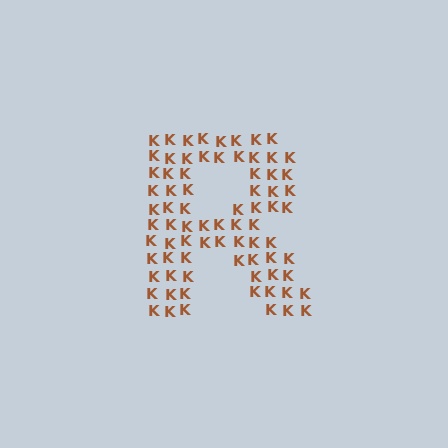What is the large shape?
The large shape is the letter R.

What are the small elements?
The small elements are letter K's.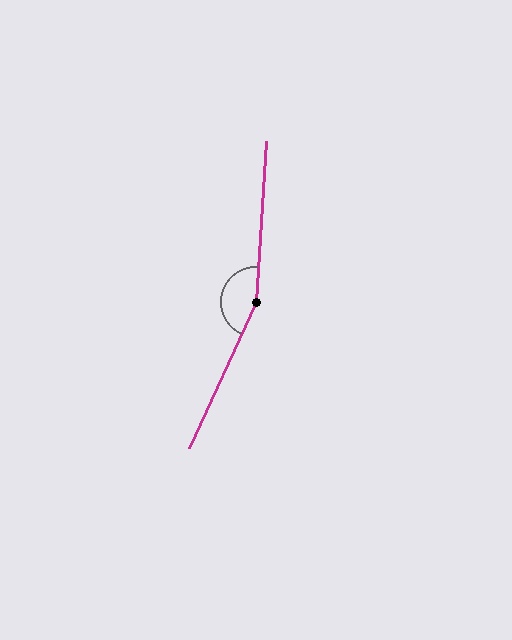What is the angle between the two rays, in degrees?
Approximately 159 degrees.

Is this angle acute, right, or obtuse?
It is obtuse.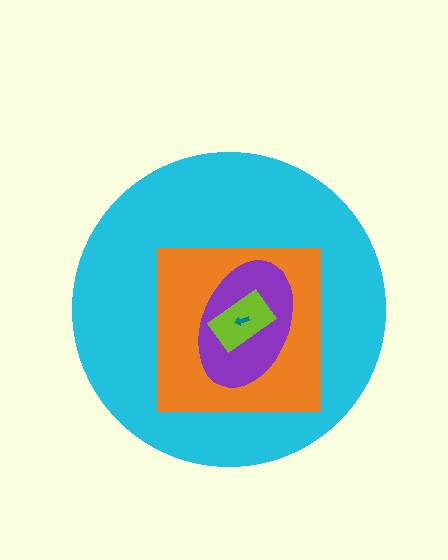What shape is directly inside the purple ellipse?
The lime rectangle.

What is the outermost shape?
The cyan circle.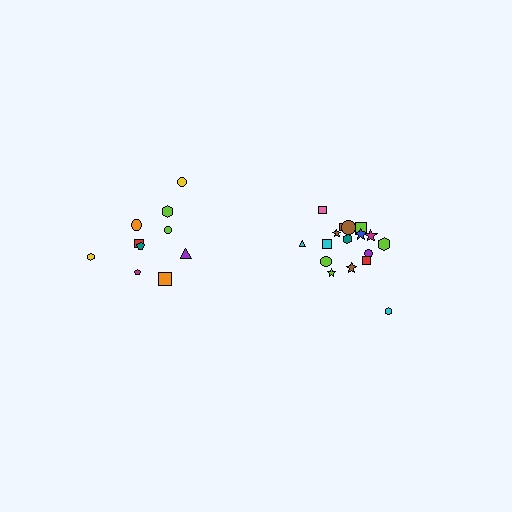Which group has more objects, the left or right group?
The right group.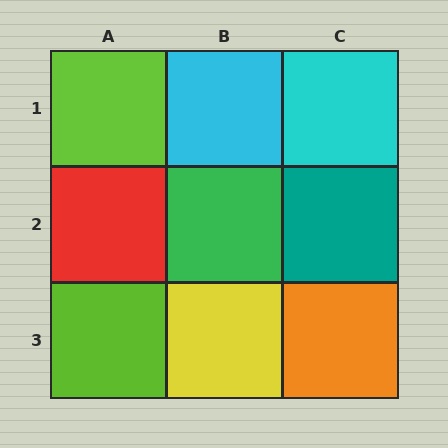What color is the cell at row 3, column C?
Orange.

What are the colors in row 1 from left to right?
Lime, cyan, cyan.